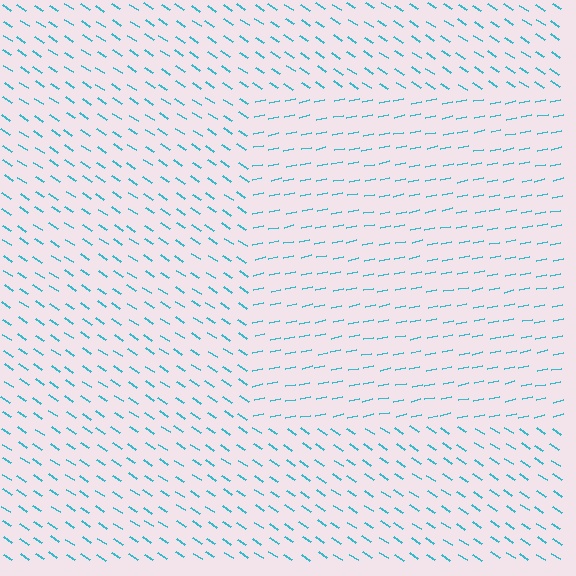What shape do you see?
I see a rectangle.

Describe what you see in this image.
The image is filled with small cyan line segments. A rectangle region in the image has lines oriented differently from the surrounding lines, creating a visible texture boundary.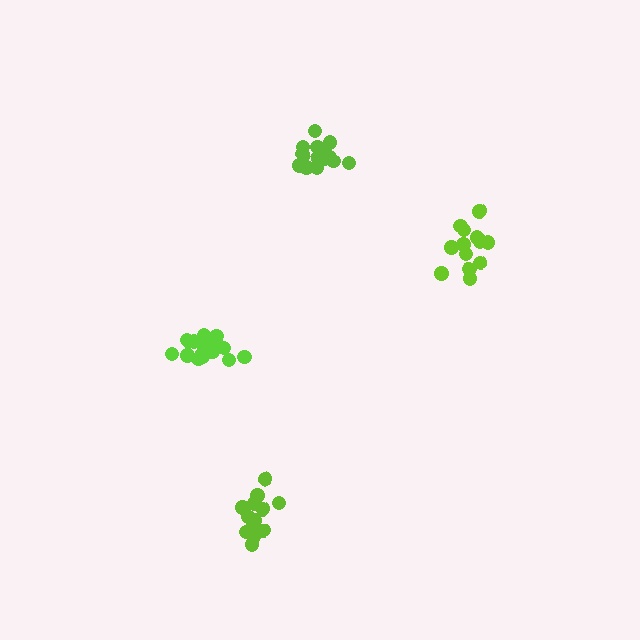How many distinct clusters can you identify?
There are 4 distinct clusters.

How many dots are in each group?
Group 1: 13 dots, Group 2: 18 dots, Group 3: 16 dots, Group 4: 14 dots (61 total).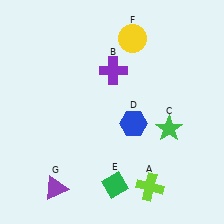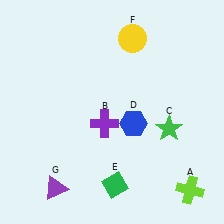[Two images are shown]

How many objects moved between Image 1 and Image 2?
2 objects moved between the two images.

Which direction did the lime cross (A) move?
The lime cross (A) moved right.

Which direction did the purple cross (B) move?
The purple cross (B) moved down.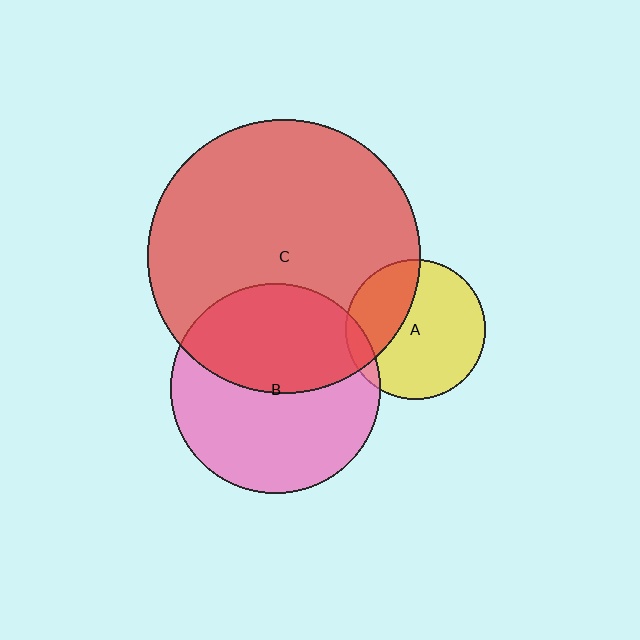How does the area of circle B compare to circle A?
Approximately 2.2 times.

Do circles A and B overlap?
Yes.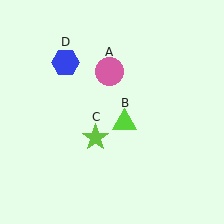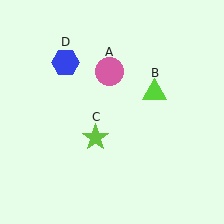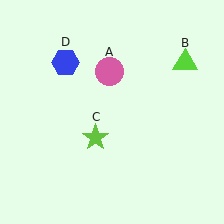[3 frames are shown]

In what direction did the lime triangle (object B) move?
The lime triangle (object B) moved up and to the right.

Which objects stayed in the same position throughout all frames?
Pink circle (object A) and lime star (object C) and blue hexagon (object D) remained stationary.